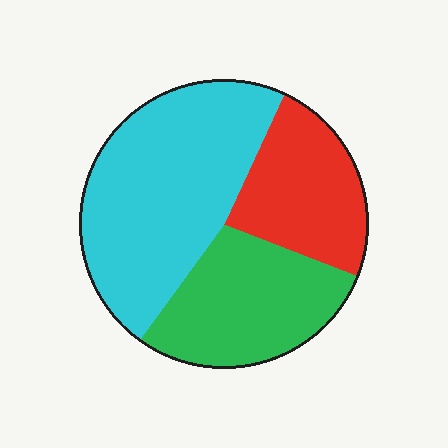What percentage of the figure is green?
Green covers 29% of the figure.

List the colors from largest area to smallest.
From largest to smallest: cyan, green, red.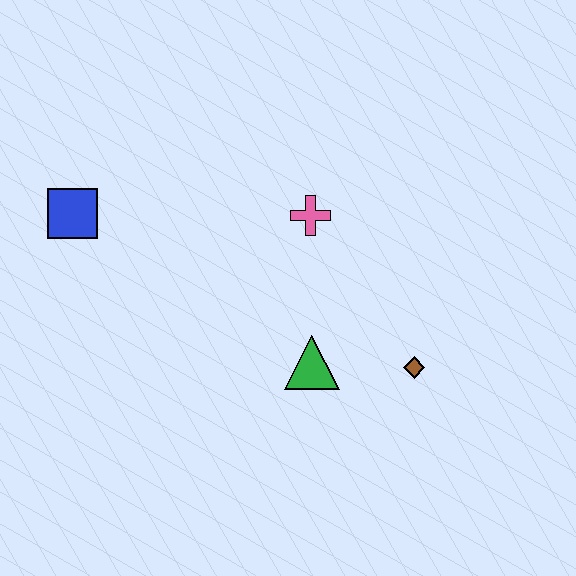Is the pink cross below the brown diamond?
No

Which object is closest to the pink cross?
The green triangle is closest to the pink cross.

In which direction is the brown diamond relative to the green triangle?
The brown diamond is to the right of the green triangle.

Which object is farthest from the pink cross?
The blue square is farthest from the pink cross.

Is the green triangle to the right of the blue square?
Yes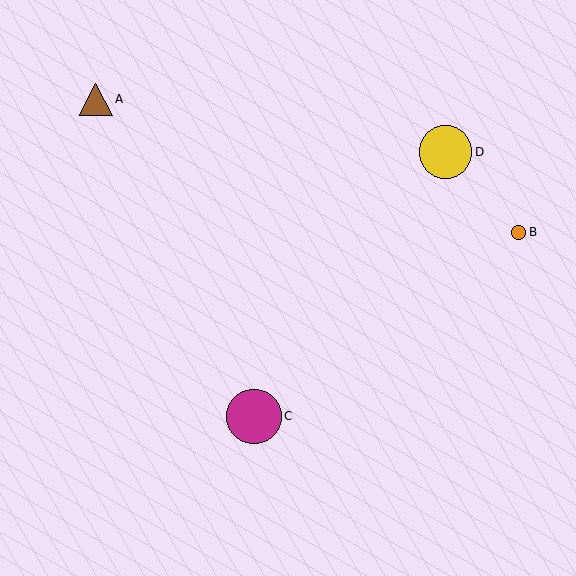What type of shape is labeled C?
Shape C is a magenta circle.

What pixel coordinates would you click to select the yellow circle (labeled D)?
Click at (446, 152) to select the yellow circle D.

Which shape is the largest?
The magenta circle (labeled C) is the largest.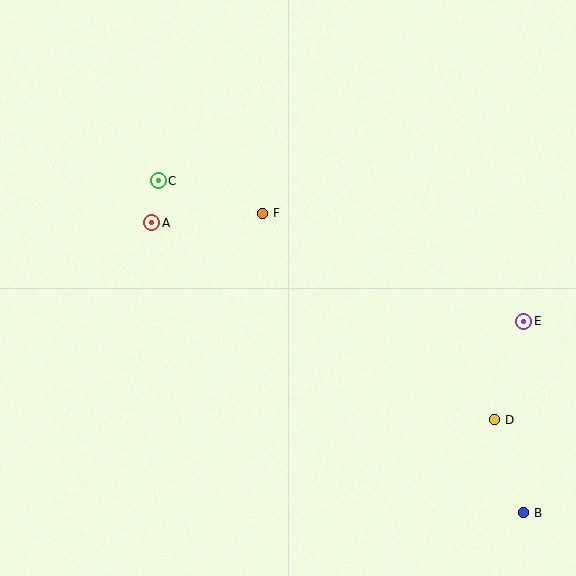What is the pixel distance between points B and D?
The distance between B and D is 97 pixels.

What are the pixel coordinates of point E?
Point E is at (524, 321).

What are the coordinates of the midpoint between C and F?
The midpoint between C and F is at (210, 197).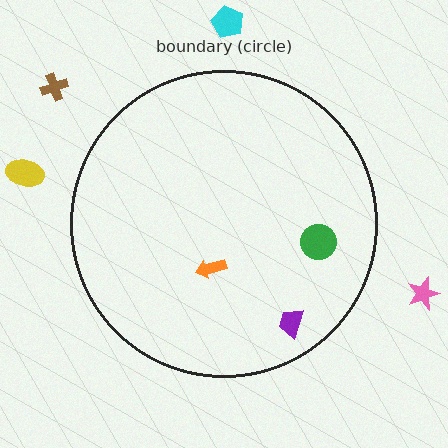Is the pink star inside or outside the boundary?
Outside.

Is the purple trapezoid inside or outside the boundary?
Inside.